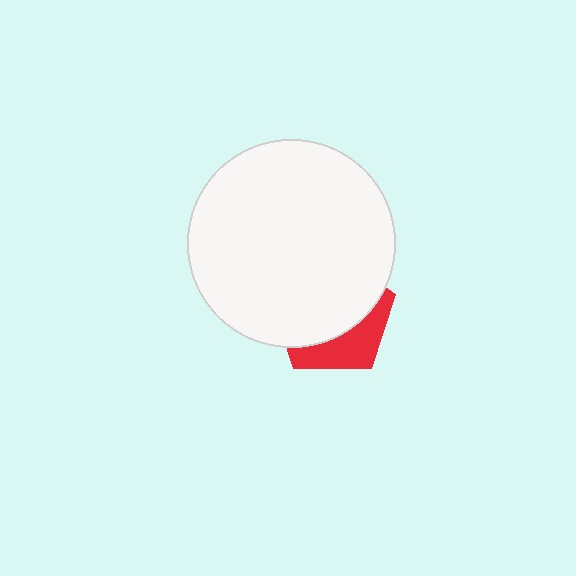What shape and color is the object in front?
The object in front is a white circle.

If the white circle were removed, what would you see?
You would see the complete red pentagon.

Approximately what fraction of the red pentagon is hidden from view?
Roughly 67% of the red pentagon is hidden behind the white circle.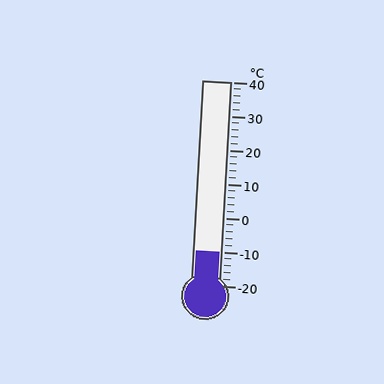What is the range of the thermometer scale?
The thermometer scale ranges from -20°C to 40°C.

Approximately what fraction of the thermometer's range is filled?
The thermometer is filled to approximately 15% of its range.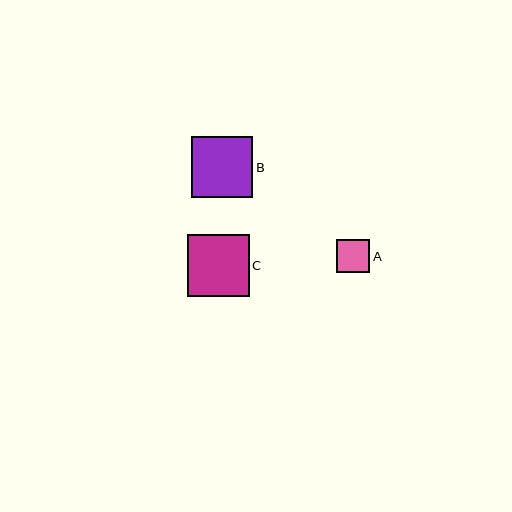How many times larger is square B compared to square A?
Square B is approximately 1.8 times the size of square A.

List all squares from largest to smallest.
From largest to smallest: C, B, A.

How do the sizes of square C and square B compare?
Square C and square B are approximately the same size.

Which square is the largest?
Square C is the largest with a size of approximately 62 pixels.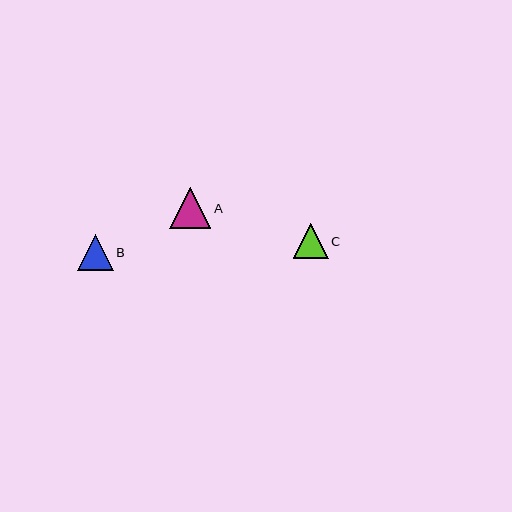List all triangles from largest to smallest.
From largest to smallest: A, B, C.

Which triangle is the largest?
Triangle A is the largest with a size of approximately 41 pixels.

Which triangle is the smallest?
Triangle C is the smallest with a size of approximately 35 pixels.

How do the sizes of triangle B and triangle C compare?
Triangle B and triangle C are approximately the same size.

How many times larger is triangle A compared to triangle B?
Triangle A is approximately 1.1 times the size of triangle B.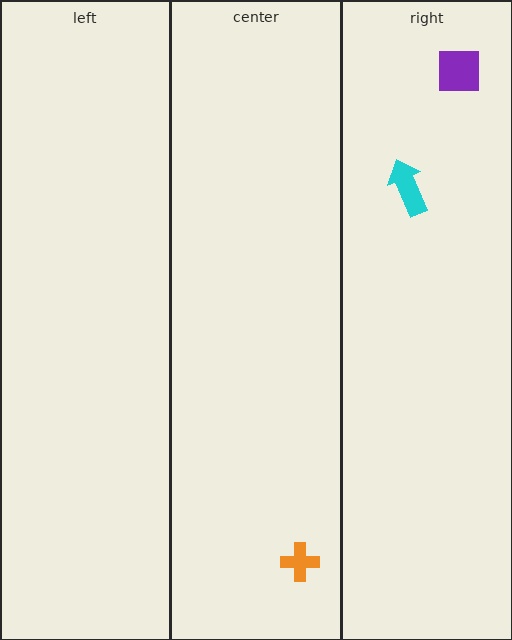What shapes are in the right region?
The cyan arrow, the purple square.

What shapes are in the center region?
The orange cross.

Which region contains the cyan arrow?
The right region.